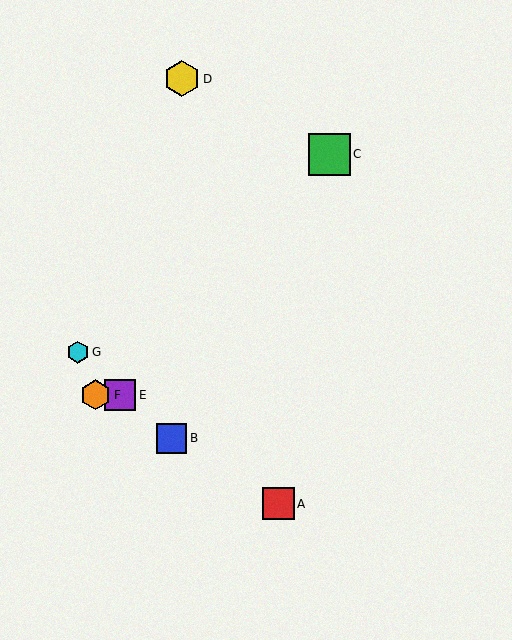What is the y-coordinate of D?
Object D is at y≈79.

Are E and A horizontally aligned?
No, E is at y≈395 and A is at y≈504.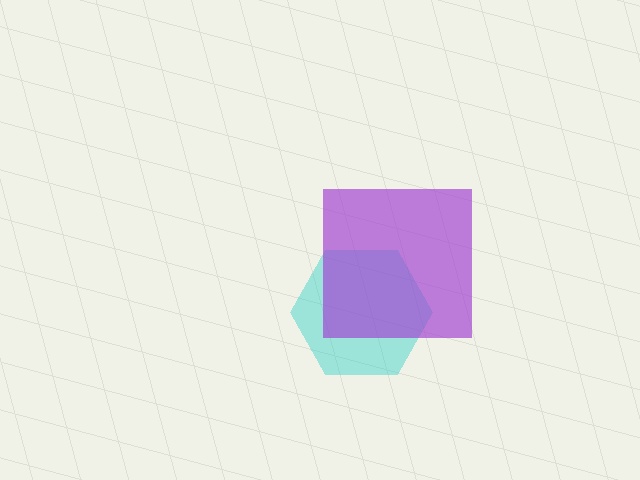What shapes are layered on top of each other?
The layered shapes are: a cyan hexagon, a purple square.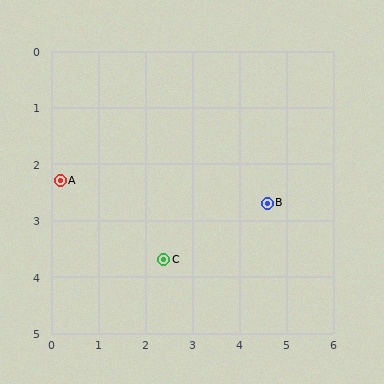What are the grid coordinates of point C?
Point C is at approximately (2.4, 3.7).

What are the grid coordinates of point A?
Point A is at approximately (0.2, 2.3).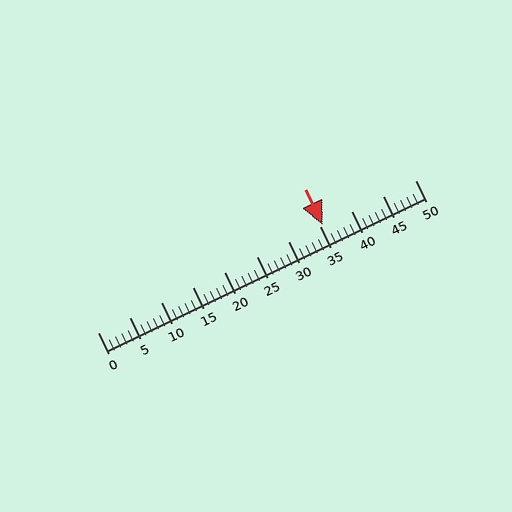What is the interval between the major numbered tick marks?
The major tick marks are spaced 5 units apart.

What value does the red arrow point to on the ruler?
The red arrow points to approximately 35.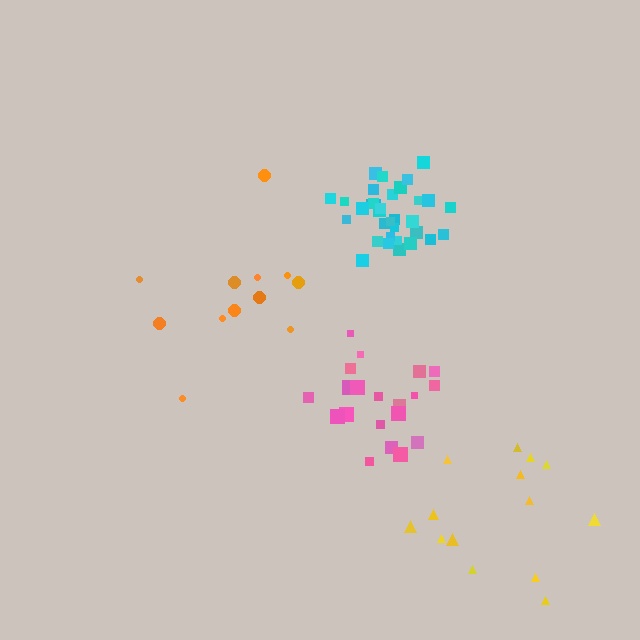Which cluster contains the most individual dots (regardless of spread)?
Cyan (34).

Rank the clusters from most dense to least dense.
cyan, pink, yellow, orange.